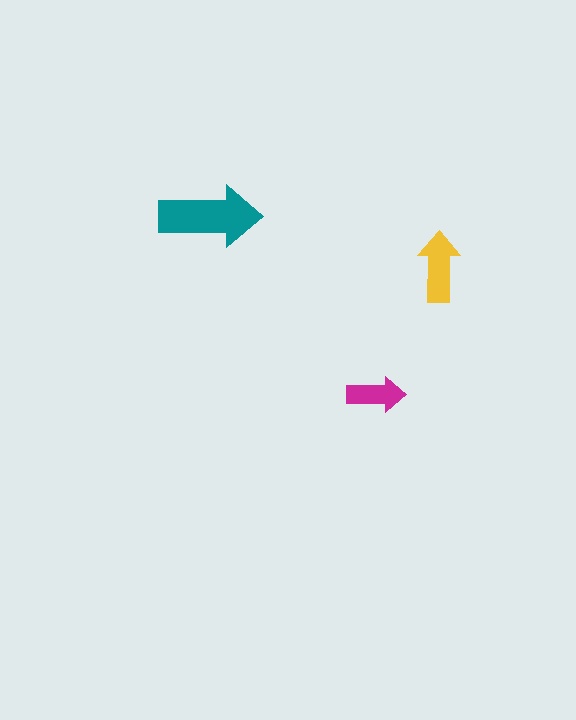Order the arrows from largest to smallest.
the teal one, the yellow one, the magenta one.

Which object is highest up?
The teal arrow is topmost.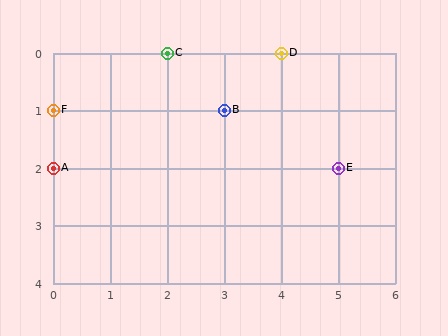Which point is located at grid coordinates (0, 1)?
Point F is at (0, 1).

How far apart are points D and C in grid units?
Points D and C are 2 columns apart.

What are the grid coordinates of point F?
Point F is at grid coordinates (0, 1).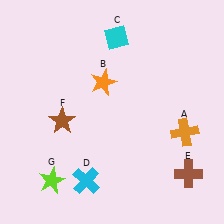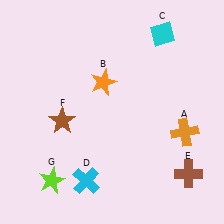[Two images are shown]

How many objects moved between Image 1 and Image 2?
1 object moved between the two images.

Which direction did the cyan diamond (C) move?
The cyan diamond (C) moved right.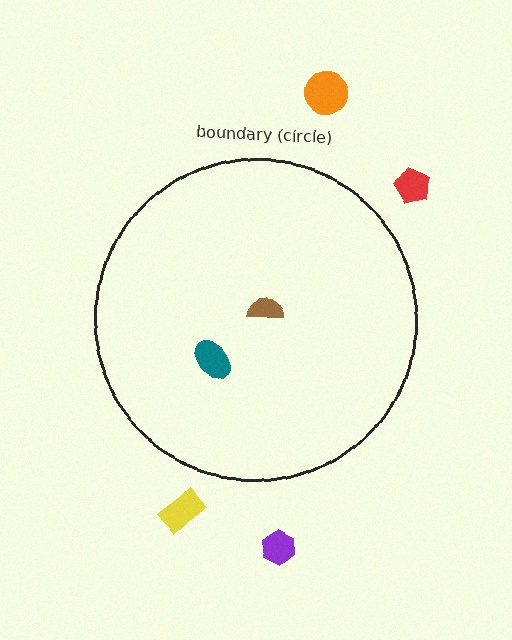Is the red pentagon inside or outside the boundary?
Outside.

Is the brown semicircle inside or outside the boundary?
Inside.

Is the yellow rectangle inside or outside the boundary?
Outside.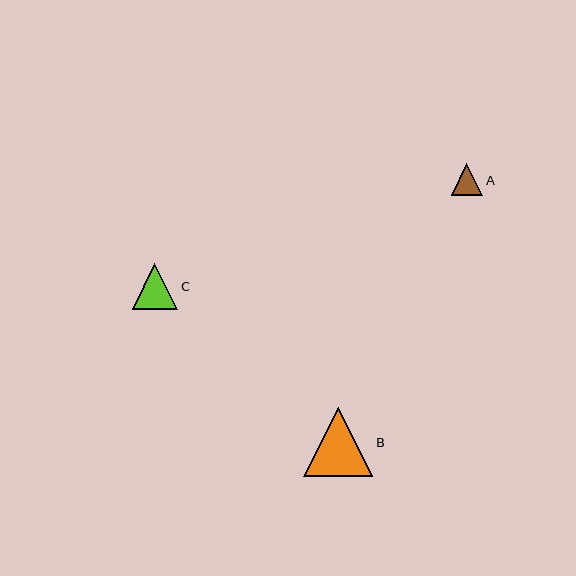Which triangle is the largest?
Triangle B is the largest with a size of approximately 69 pixels.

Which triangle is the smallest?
Triangle A is the smallest with a size of approximately 32 pixels.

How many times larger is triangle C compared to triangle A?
Triangle C is approximately 1.4 times the size of triangle A.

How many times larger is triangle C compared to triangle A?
Triangle C is approximately 1.4 times the size of triangle A.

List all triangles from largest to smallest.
From largest to smallest: B, C, A.